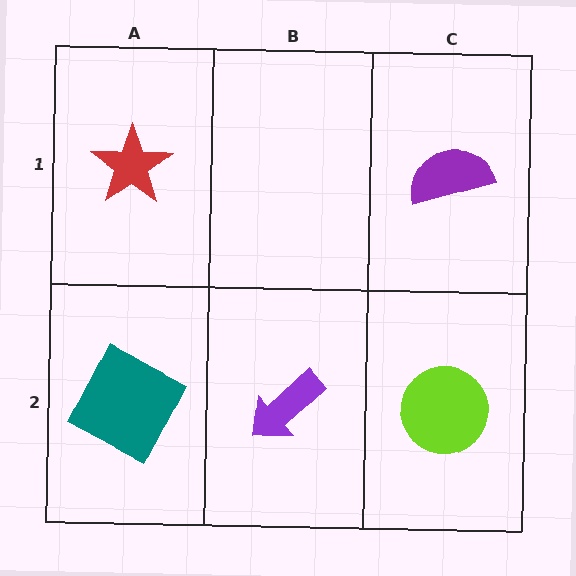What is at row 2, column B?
A purple arrow.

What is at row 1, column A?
A red star.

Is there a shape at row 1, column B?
No, that cell is empty.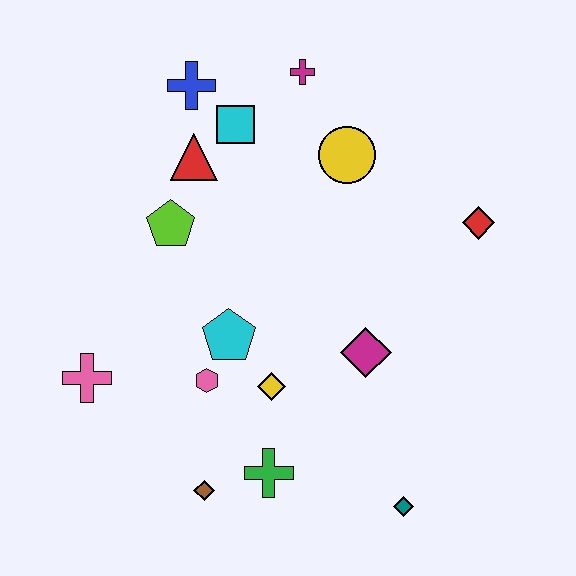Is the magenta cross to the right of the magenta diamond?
No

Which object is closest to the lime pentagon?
The red triangle is closest to the lime pentagon.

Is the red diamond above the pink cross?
Yes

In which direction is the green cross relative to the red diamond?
The green cross is below the red diamond.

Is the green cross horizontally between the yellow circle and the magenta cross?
No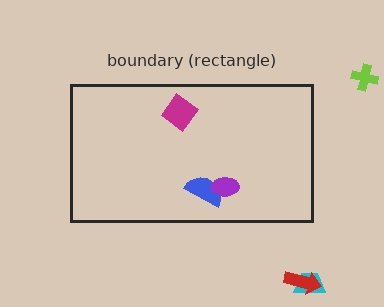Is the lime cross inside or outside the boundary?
Outside.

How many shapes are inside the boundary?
3 inside, 3 outside.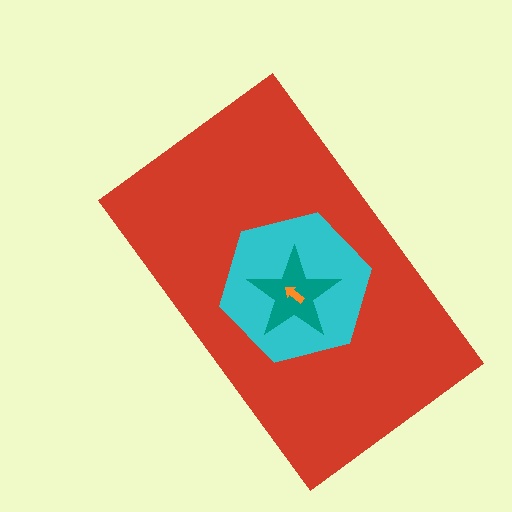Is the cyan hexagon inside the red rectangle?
Yes.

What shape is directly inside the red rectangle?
The cyan hexagon.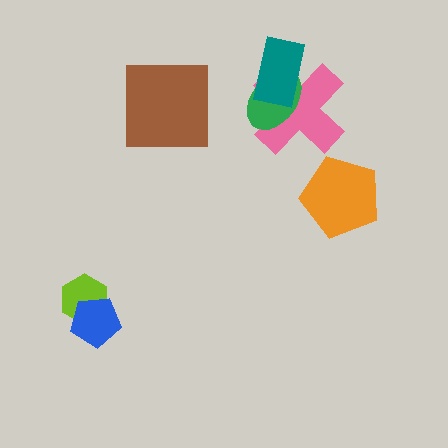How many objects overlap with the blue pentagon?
1 object overlaps with the blue pentagon.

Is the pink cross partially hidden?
Yes, it is partially covered by another shape.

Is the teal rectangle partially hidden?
No, no other shape covers it.